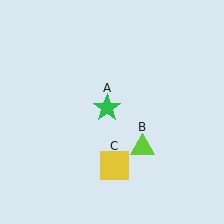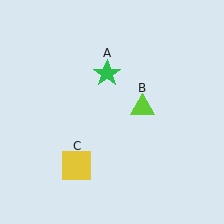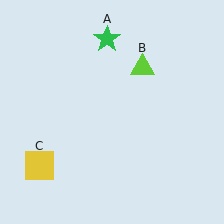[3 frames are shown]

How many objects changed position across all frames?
3 objects changed position: green star (object A), lime triangle (object B), yellow square (object C).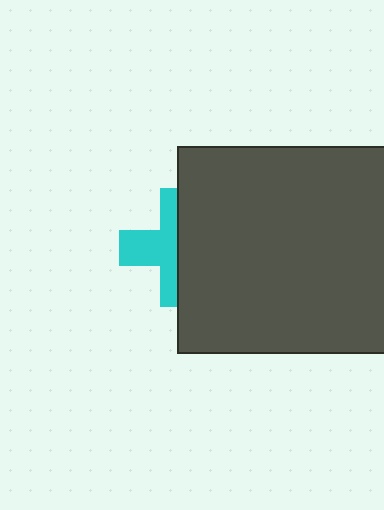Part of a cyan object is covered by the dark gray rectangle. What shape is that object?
It is a cross.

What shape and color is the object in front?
The object in front is a dark gray rectangle.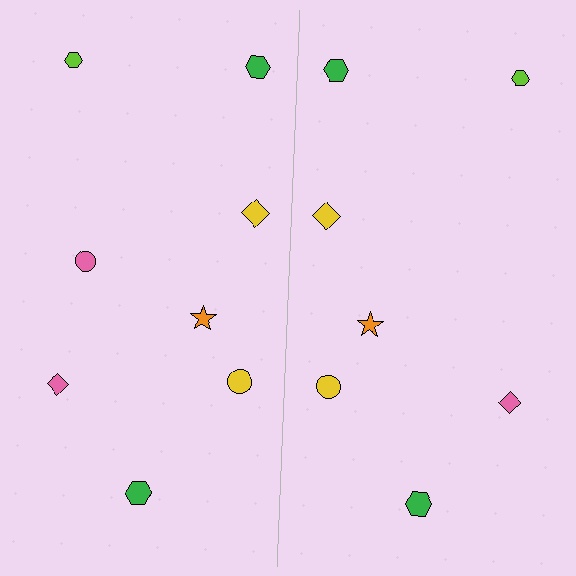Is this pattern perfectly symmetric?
No, the pattern is not perfectly symmetric. A pink circle is missing from the right side.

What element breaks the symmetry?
A pink circle is missing from the right side.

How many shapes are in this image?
There are 15 shapes in this image.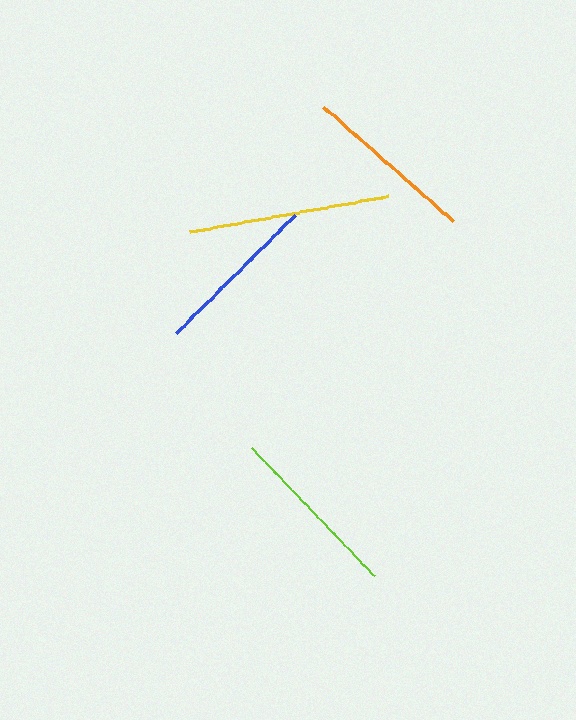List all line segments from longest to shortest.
From longest to shortest: yellow, lime, orange, blue.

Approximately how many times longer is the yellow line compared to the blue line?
The yellow line is approximately 1.2 times the length of the blue line.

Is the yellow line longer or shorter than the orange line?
The yellow line is longer than the orange line.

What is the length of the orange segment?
The orange segment is approximately 173 pixels long.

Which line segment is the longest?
The yellow line is the longest at approximately 203 pixels.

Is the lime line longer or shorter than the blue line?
The lime line is longer than the blue line.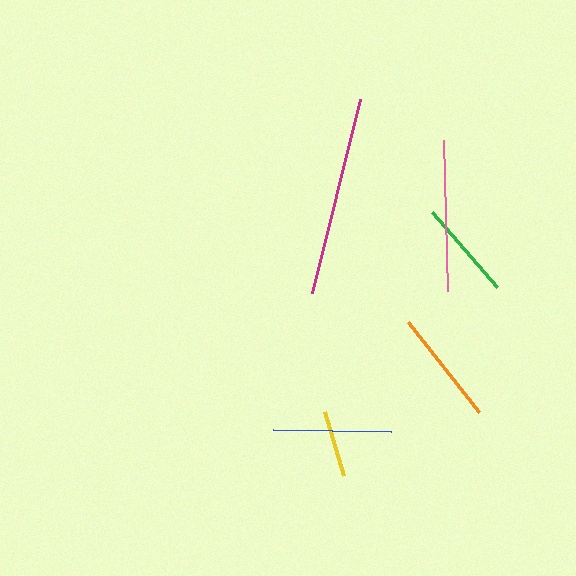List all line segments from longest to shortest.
From longest to shortest: magenta, pink, blue, orange, green, yellow.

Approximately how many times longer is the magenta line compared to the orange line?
The magenta line is approximately 1.7 times the length of the orange line.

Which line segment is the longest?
The magenta line is the longest at approximately 199 pixels.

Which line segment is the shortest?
The yellow line is the shortest at approximately 67 pixels.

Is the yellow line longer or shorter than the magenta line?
The magenta line is longer than the yellow line.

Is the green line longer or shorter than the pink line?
The pink line is longer than the green line.